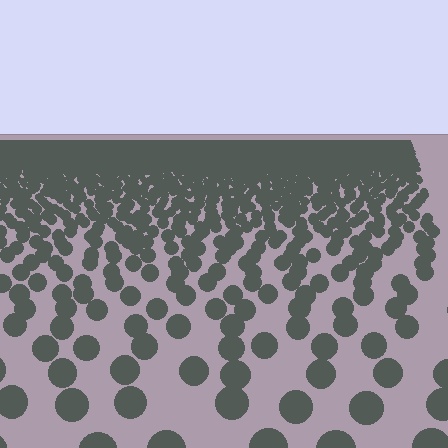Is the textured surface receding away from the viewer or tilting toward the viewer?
The surface is receding away from the viewer. Texture elements get smaller and denser toward the top.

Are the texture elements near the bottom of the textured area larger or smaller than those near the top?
Larger. Near the bottom, elements are closer to the viewer and appear at a bigger on-screen size.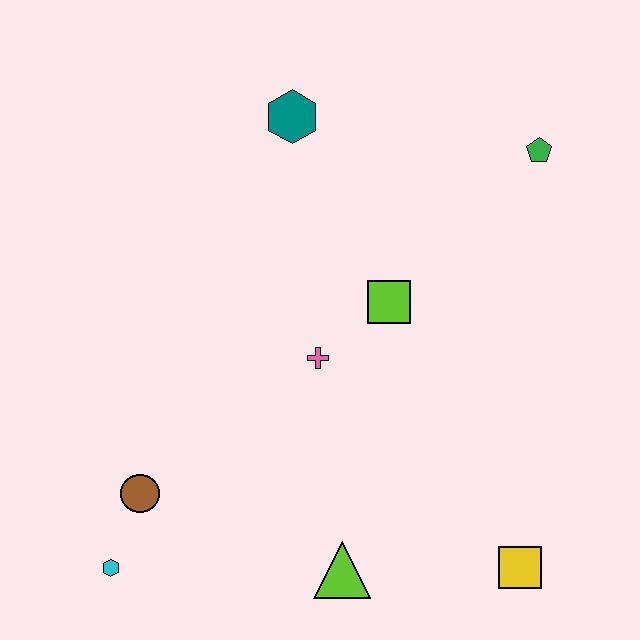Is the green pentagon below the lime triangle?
No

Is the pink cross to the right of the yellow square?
No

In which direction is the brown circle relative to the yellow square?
The brown circle is to the left of the yellow square.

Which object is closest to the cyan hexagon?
The brown circle is closest to the cyan hexagon.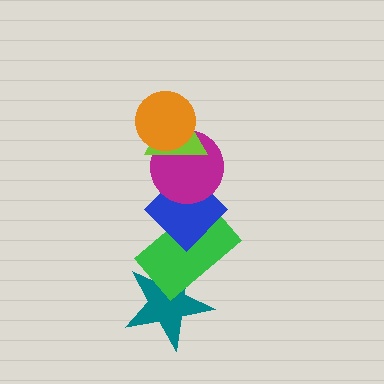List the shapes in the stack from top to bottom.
From top to bottom: the orange circle, the lime triangle, the magenta circle, the blue diamond, the green rectangle, the teal star.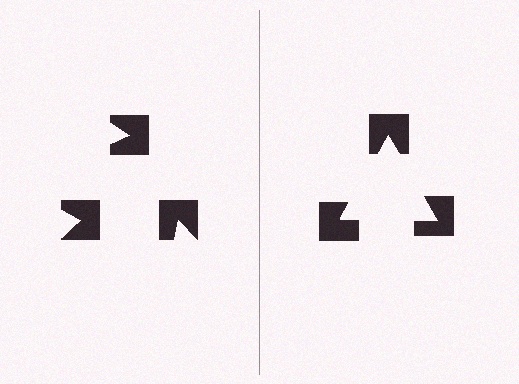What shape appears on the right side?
An illusory triangle.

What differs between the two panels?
The notched squares are positioned identically on both sides; only the wedge orientations differ. On the right they align to a triangle; on the left they are misaligned.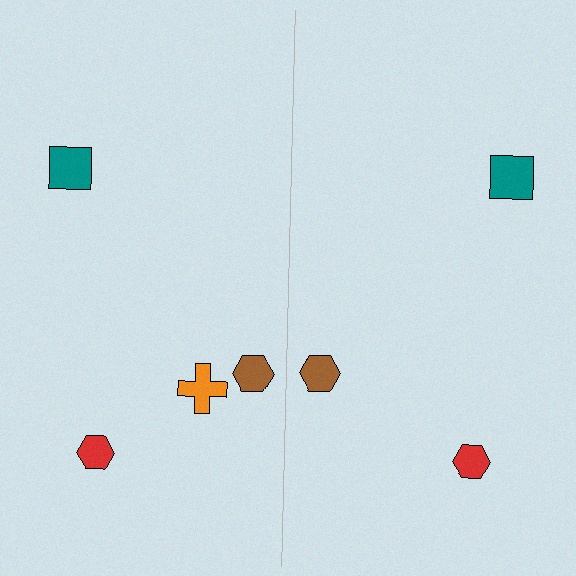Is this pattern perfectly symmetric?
No, the pattern is not perfectly symmetric. A orange cross is missing from the right side.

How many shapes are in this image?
There are 7 shapes in this image.